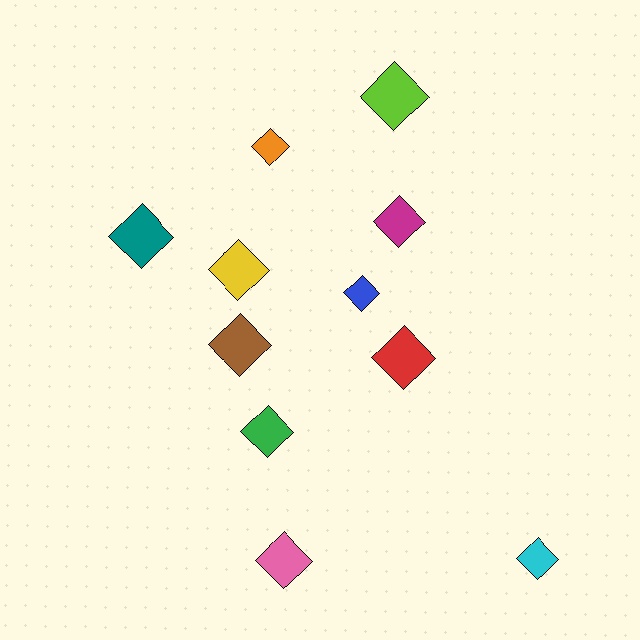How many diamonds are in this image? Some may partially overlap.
There are 11 diamonds.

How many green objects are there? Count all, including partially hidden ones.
There is 1 green object.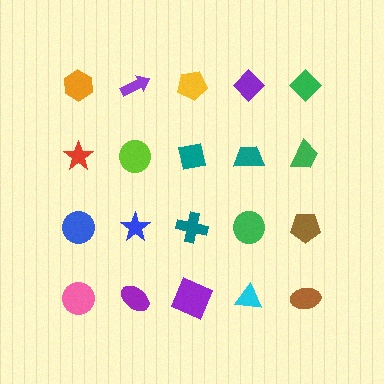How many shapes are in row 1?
5 shapes.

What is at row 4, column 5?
A brown ellipse.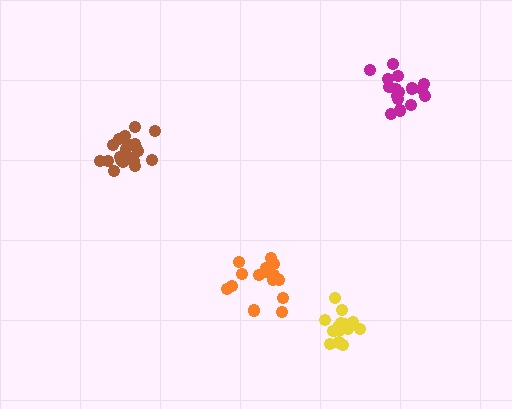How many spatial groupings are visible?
There are 4 spatial groupings.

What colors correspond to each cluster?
The clusters are colored: brown, magenta, orange, yellow.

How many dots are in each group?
Group 1: 21 dots, Group 2: 16 dots, Group 3: 16 dots, Group 4: 15 dots (68 total).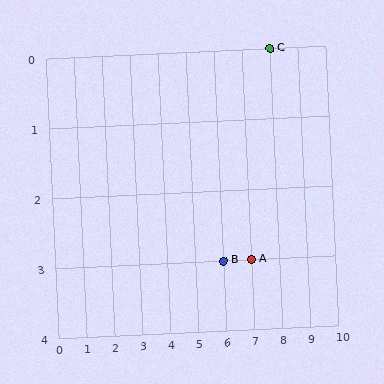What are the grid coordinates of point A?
Point A is at grid coordinates (7, 3).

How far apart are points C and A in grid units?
Points C and A are 1 column and 3 rows apart (about 3.2 grid units diagonally).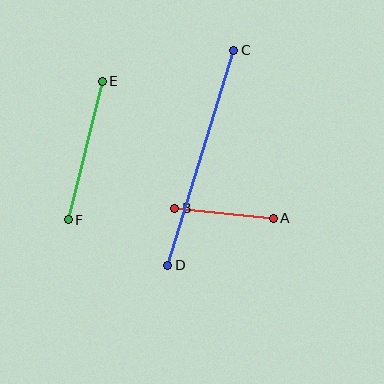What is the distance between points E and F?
The distance is approximately 143 pixels.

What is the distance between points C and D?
The distance is approximately 225 pixels.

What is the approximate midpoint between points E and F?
The midpoint is at approximately (85, 151) pixels.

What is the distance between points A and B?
The distance is approximately 99 pixels.